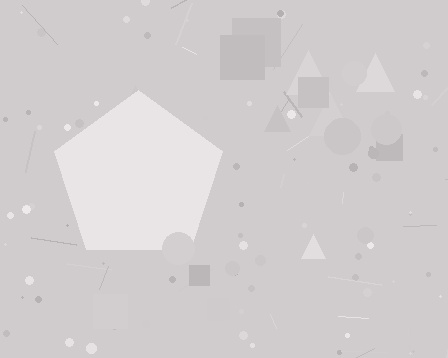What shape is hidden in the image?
A pentagon is hidden in the image.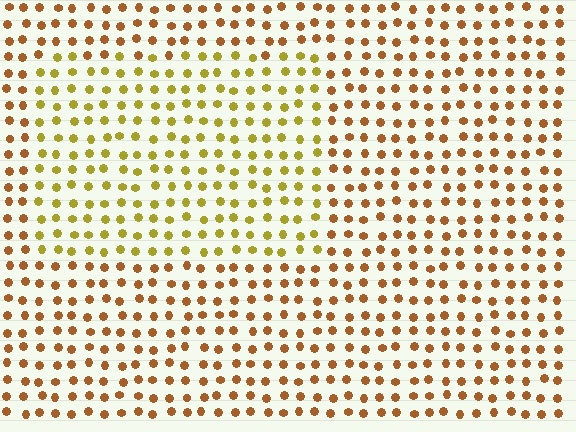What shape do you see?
I see a rectangle.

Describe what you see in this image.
The image is filled with small brown elements in a uniform arrangement. A rectangle-shaped region is visible where the elements are tinted to a slightly different hue, forming a subtle color boundary.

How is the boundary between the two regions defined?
The boundary is defined purely by a slight shift in hue (about 32 degrees). Spacing, size, and orientation are identical on both sides.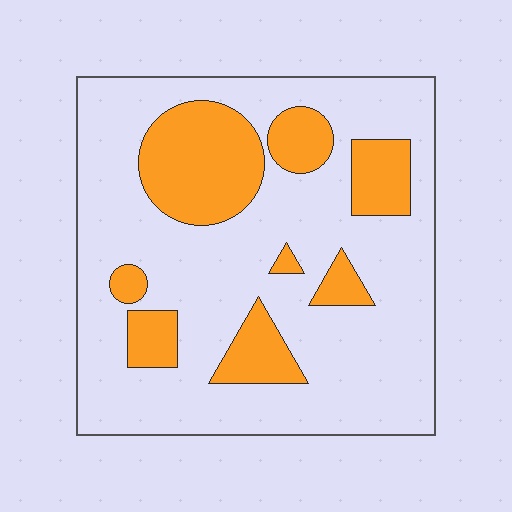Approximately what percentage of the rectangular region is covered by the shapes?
Approximately 25%.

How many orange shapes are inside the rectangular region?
8.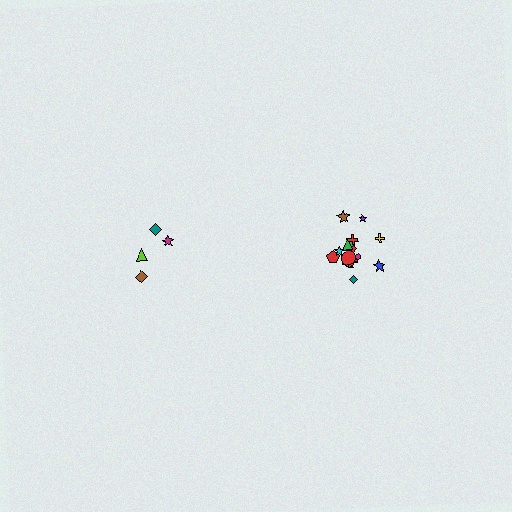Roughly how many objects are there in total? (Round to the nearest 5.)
Roughly 20 objects in total.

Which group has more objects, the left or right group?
The right group.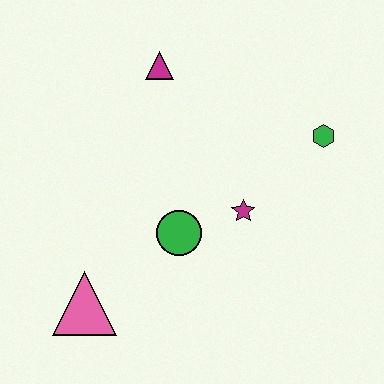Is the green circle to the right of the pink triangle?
Yes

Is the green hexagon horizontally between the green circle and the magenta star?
No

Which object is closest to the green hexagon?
The magenta star is closest to the green hexagon.